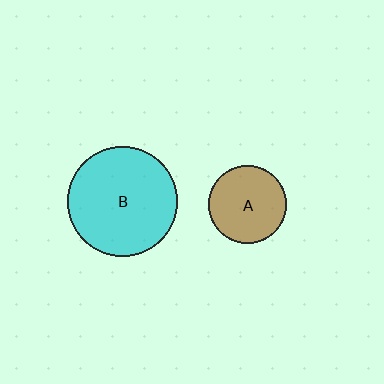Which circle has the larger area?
Circle B (cyan).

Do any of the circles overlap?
No, none of the circles overlap.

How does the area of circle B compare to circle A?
Approximately 2.0 times.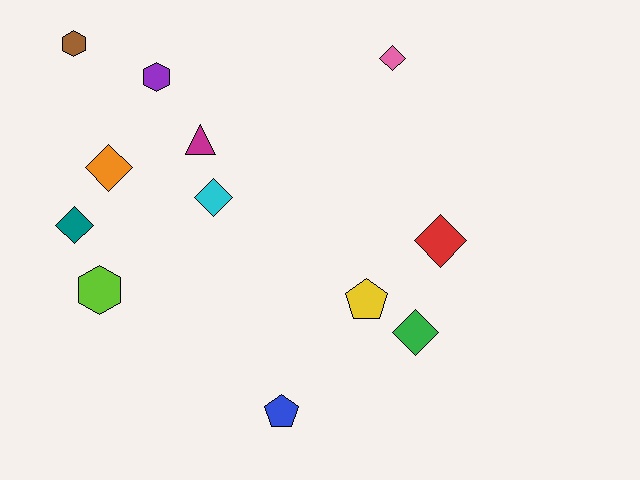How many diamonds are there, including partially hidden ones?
There are 6 diamonds.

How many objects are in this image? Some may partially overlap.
There are 12 objects.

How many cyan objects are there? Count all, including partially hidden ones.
There is 1 cyan object.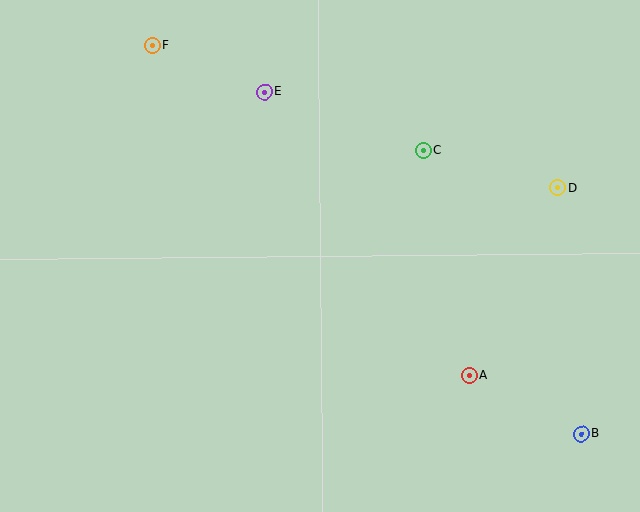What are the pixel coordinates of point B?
Point B is at (581, 434).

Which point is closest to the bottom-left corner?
Point A is closest to the bottom-left corner.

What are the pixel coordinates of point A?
Point A is at (469, 375).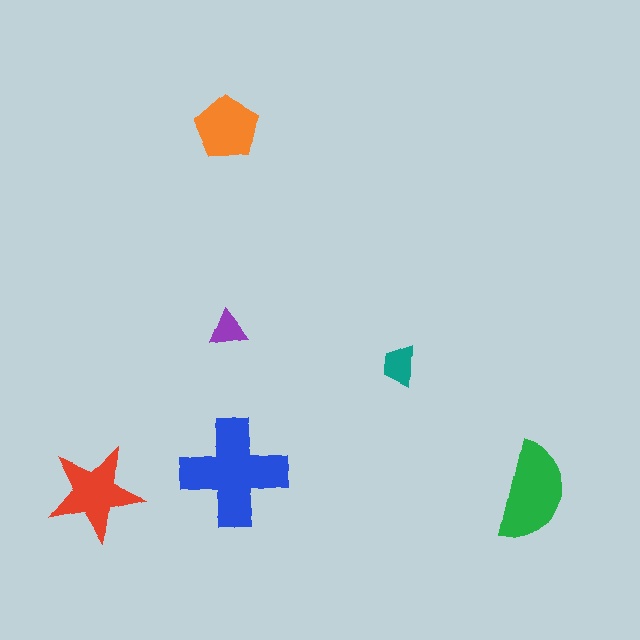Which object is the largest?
The blue cross.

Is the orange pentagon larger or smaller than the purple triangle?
Larger.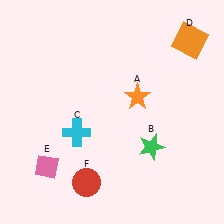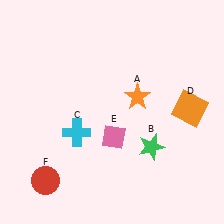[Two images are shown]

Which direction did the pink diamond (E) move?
The pink diamond (E) moved right.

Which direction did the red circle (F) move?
The red circle (F) moved left.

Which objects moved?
The objects that moved are: the orange square (D), the pink diamond (E), the red circle (F).